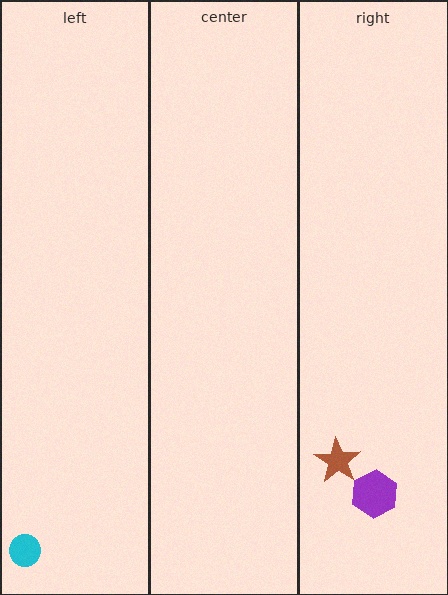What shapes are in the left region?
The cyan circle.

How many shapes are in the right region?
2.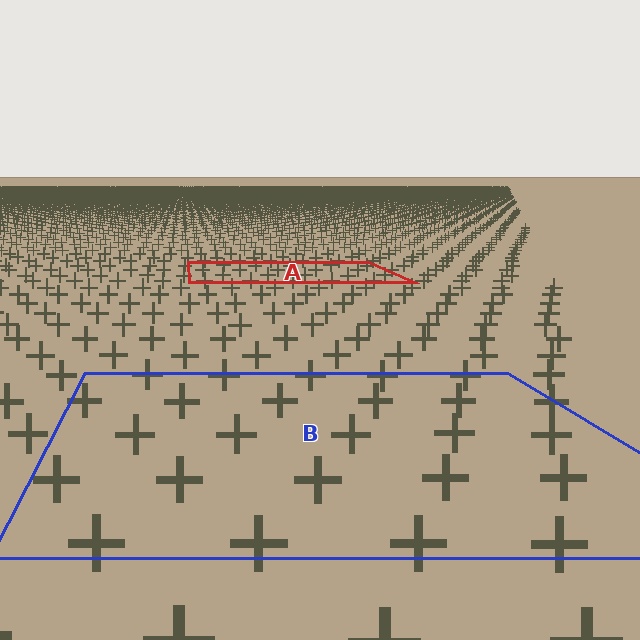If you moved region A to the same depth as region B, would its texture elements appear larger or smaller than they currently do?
They would appear larger. At a closer depth, the same texture elements are projected at a bigger on-screen size.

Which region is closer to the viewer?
Region B is closer. The texture elements there are larger and more spread out.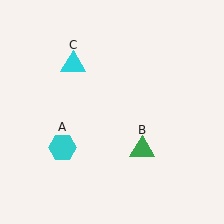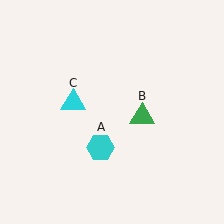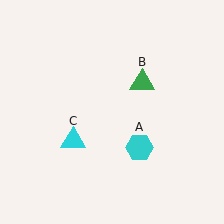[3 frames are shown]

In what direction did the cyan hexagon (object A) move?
The cyan hexagon (object A) moved right.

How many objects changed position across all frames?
3 objects changed position: cyan hexagon (object A), green triangle (object B), cyan triangle (object C).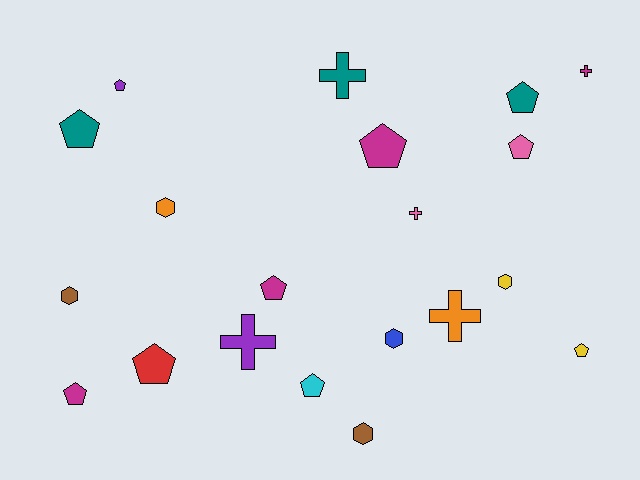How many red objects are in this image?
There is 1 red object.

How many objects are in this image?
There are 20 objects.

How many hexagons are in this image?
There are 5 hexagons.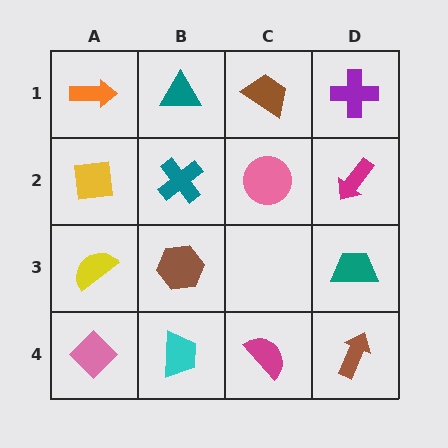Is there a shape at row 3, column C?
No, that cell is empty.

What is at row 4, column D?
A brown arrow.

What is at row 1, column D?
A purple cross.